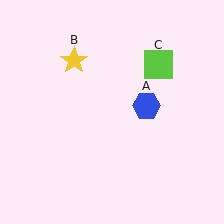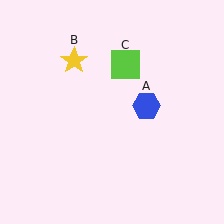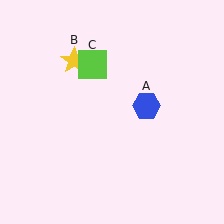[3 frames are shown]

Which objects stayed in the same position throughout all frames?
Blue hexagon (object A) and yellow star (object B) remained stationary.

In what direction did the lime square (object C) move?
The lime square (object C) moved left.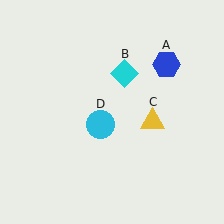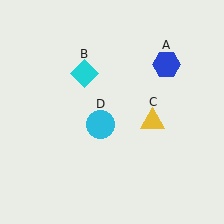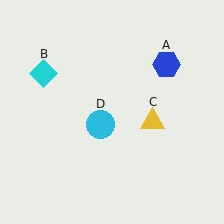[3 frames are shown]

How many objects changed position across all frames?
1 object changed position: cyan diamond (object B).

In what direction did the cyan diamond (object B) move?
The cyan diamond (object B) moved left.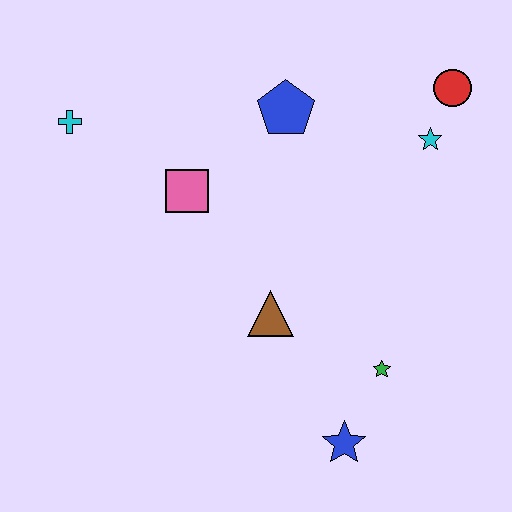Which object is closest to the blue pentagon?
The pink square is closest to the blue pentagon.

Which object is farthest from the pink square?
The blue star is farthest from the pink square.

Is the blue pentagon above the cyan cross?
Yes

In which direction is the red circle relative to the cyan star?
The red circle is above the cyan star.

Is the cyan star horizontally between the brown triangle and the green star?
No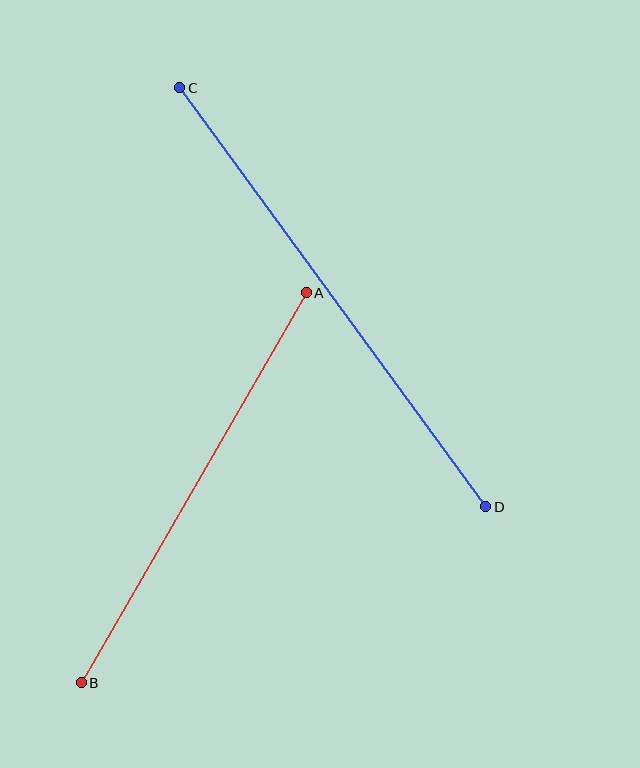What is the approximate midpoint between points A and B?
The midpoint is at approximately (194, 488) pixels.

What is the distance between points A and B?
The distance is approximately 450 pixels.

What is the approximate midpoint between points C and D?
The midpoint is at approximately (333, 297) pixels.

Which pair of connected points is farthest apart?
Points C and D are farthest apart.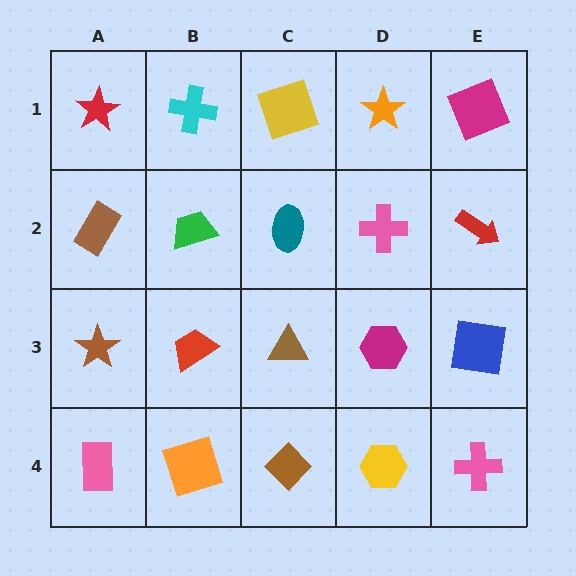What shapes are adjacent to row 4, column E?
A blue square (row 3, column E), a yellow hexagon (row 4, column D).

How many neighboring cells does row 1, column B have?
3.